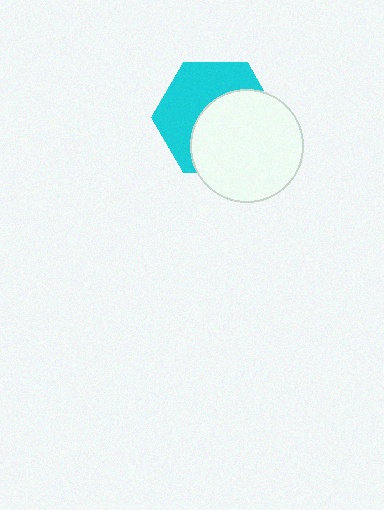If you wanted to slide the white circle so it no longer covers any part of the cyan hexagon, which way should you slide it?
Slide it toward the lower-right — that is the most direct way to separate the two shapes.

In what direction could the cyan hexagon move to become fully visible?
The cyan hexagon could move toward the upper-left. That would shift it out from behind the white circle entirely.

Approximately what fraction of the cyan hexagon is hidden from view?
Roughly 52% of the cyan hexagon is hidden behind the white circle.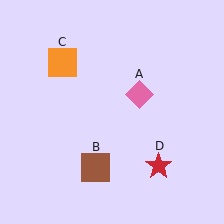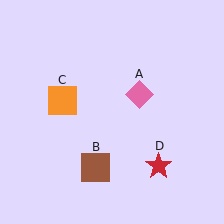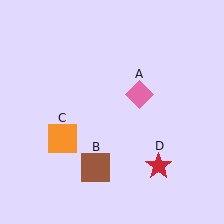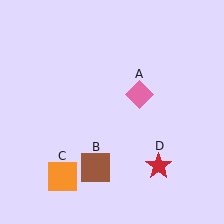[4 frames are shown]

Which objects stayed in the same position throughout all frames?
Pink diamond (object A) and brown square (object B) and red star (object D) remained stationary.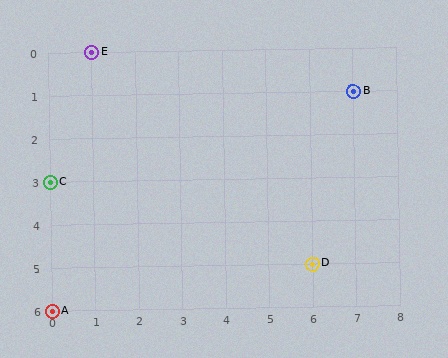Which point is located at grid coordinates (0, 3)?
Point C is at (0, 3).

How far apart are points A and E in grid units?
Points A and E are 1 column and 6 rows apart (about 6.1 grid units diagonally).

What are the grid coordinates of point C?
Point C is at grid coordinates (0, 3).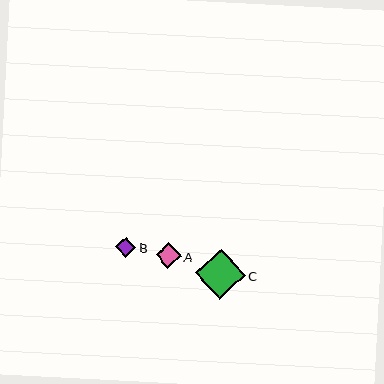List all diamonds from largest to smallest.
From largest to smallest: C, A, B.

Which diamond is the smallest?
Diamond B is the smallest with a size of approximately 20 pixels.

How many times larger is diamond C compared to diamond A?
Diamond C is approximately 2.0 times the size of diamond A.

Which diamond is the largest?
Diamond C is the largest with a size of approximately 50 pixels.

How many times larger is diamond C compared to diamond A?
Diamond C is approximately 2.0 times the size of diamond A.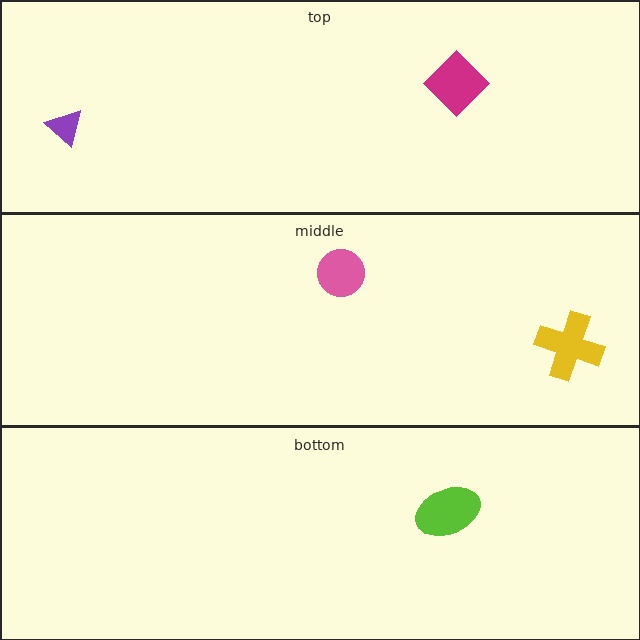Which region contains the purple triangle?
The top region.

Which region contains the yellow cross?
The middle region.